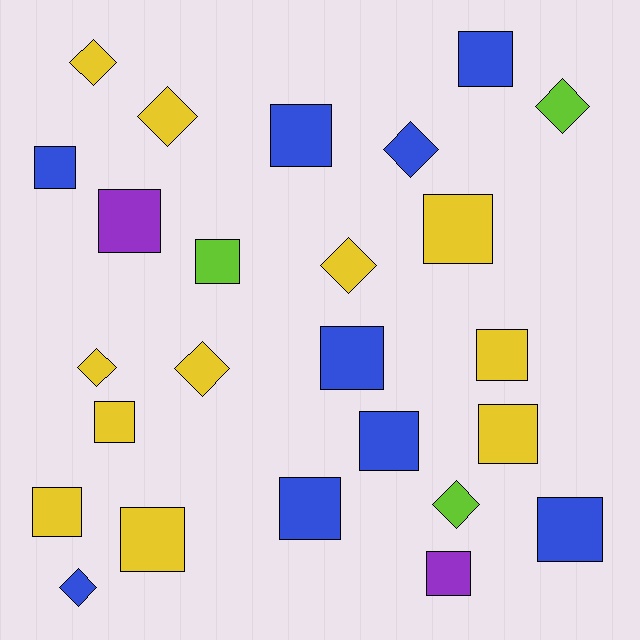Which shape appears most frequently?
Square, with 16 objects.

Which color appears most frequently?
Yellow, with 11 objects.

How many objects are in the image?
There are 25 objects.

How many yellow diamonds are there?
There are 5 yellow diamonds.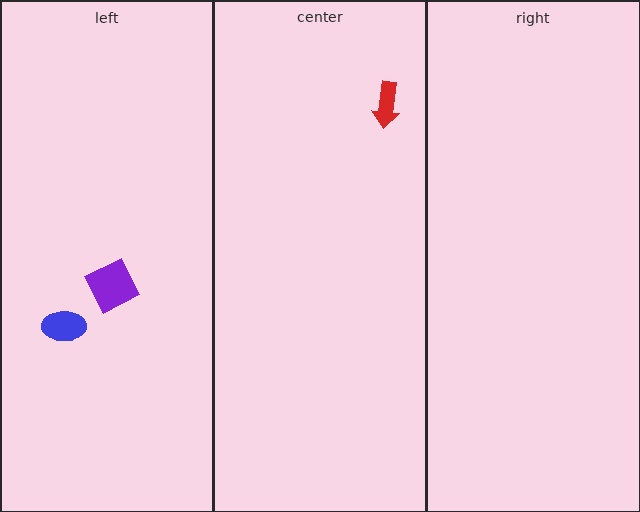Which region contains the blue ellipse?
The left region.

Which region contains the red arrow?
The center region.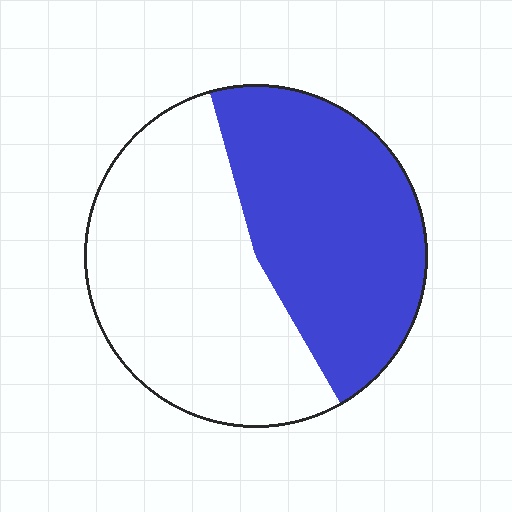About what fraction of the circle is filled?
About one half (1/2).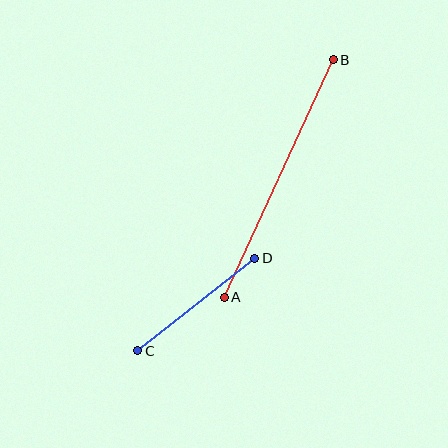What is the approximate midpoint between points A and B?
The midpoint is at approximately (279, 179) pixels.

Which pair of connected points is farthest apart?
Points A and B are farthest apart.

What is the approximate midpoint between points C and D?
The midpoint is at approximately (196, 305) pixels.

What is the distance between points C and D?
The distance is approximately 149 pixels.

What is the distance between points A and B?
The distance is approximately 261 pixels.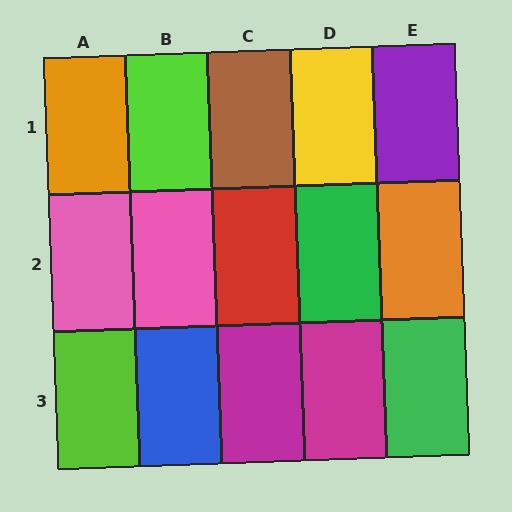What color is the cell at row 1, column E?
Purple.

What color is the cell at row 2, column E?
Orange.